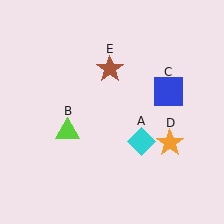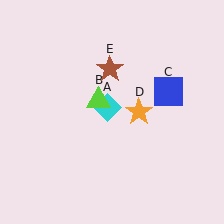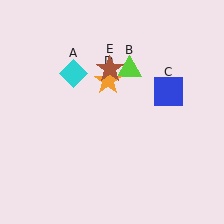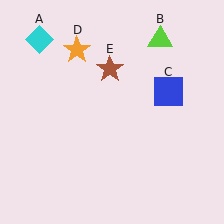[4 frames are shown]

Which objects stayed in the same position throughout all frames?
Blue square (object C) and brown star (object E) remained stationary.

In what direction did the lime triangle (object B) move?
The lime triangle (object B) moved up and to the right.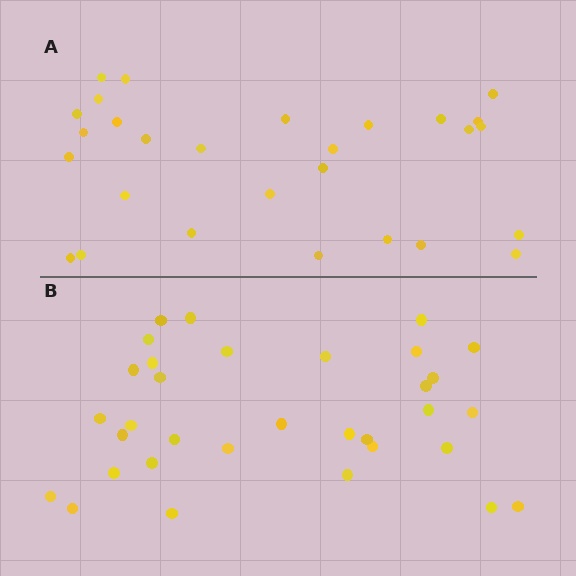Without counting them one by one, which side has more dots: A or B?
Region B (the bottom region) has more dots.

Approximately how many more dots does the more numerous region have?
Region B has about 5 more dots than region A.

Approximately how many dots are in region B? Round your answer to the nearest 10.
About 30 dots. (The exact count is 33, which rounds to 30.)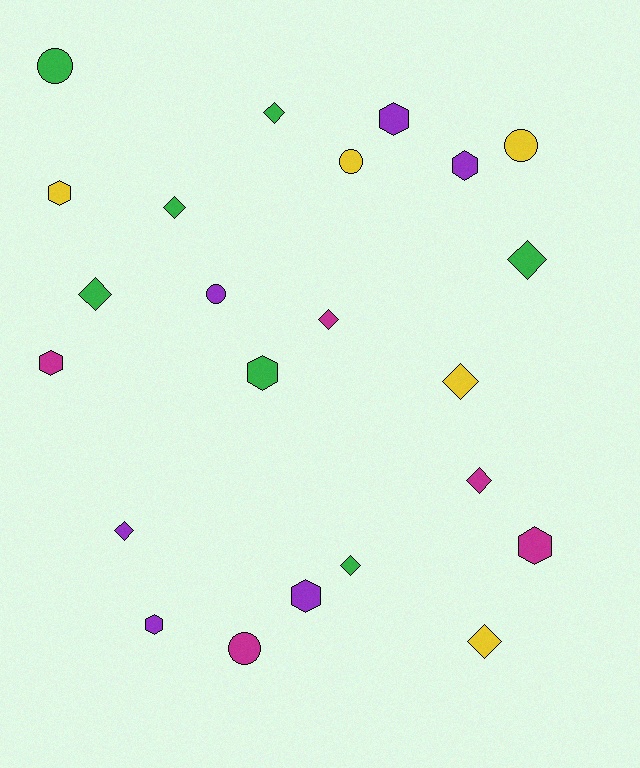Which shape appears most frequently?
Diamond, with 10 objects.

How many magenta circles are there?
There is 1 magenta circle.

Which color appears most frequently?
Green, with 7 objects.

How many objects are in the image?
There are 23 objects.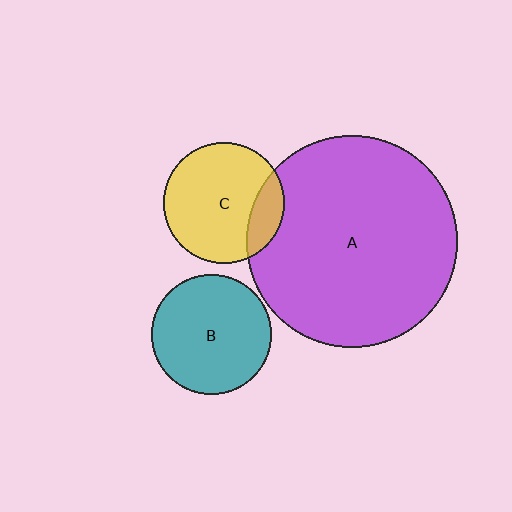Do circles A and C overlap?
Yes.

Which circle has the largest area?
Circle A (purple).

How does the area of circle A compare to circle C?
Approximately 3.0 times.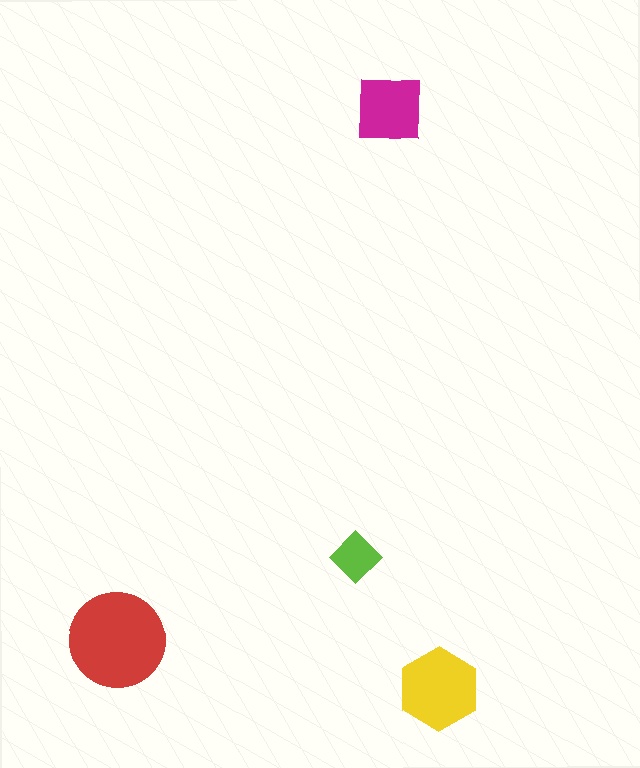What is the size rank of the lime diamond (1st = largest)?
4th.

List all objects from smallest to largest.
The lime diamond, the magenta square, the yellow hexagon, the red circle.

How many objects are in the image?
There are 4 objects in the image.